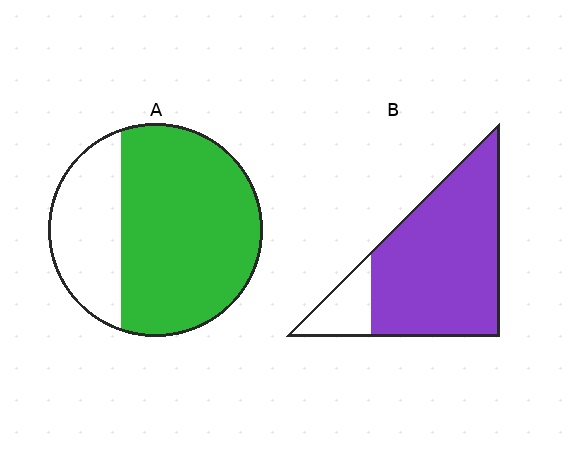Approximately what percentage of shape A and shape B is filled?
A is approximately 70% and B is approximately 85%.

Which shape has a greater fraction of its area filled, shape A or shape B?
Shape B.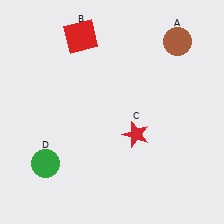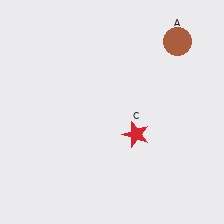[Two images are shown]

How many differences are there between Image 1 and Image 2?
There are 2 differences between the two images.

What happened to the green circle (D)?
The green circle (D) was removed in Image 2. It was in the bottom-left area of Image 1.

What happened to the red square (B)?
The red square (B) was removed in Image 2. It was in the top-left area of Image 1.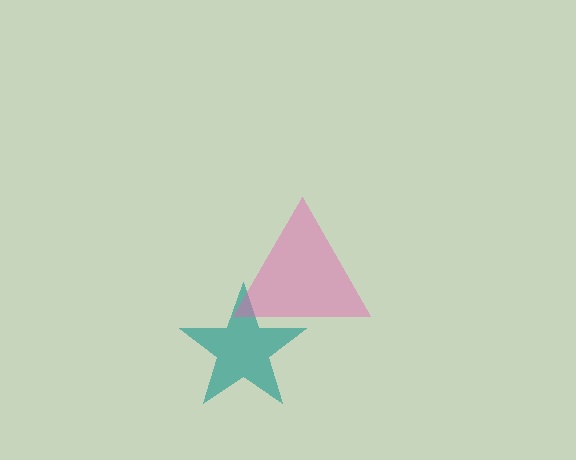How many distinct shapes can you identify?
There are 2 distinct shapes: a teal star, a pink triangle.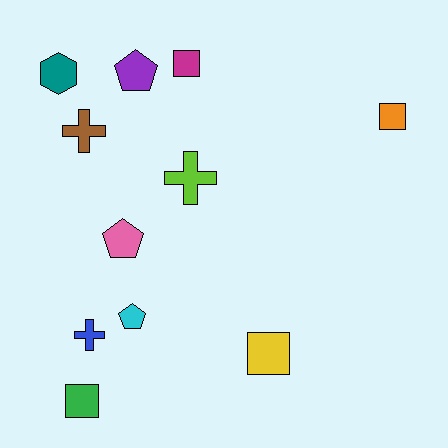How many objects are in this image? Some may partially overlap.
There are 11 objects.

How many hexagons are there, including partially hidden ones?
There is 1 hexagon.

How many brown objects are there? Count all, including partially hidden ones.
There is 1 brown object.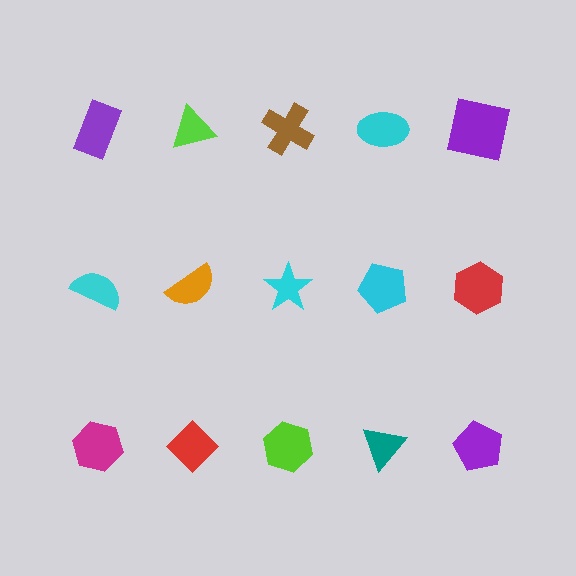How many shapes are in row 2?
5 shapes.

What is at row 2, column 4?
A cyan pentagon.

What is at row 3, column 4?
A teal triangle.